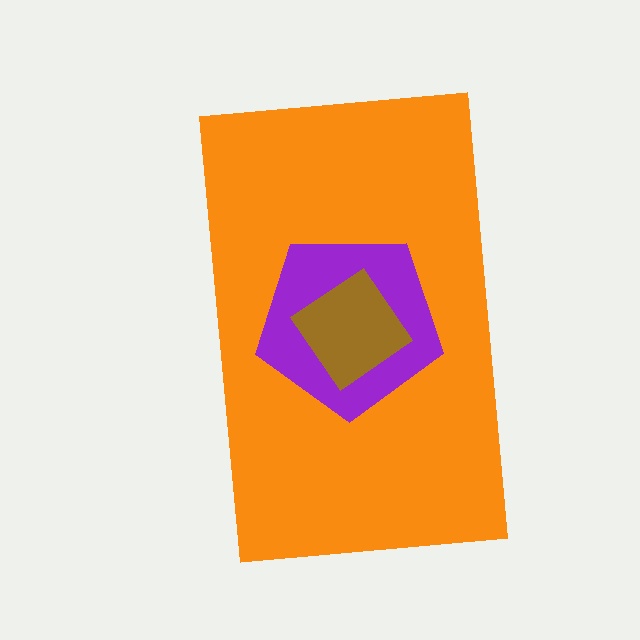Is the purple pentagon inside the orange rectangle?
Yes.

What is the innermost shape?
The brown diamond.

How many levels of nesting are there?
3.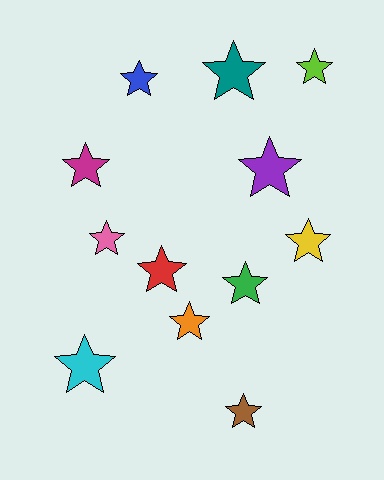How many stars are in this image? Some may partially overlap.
There are 12 stars.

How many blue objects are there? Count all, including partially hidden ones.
There is 1 blue object.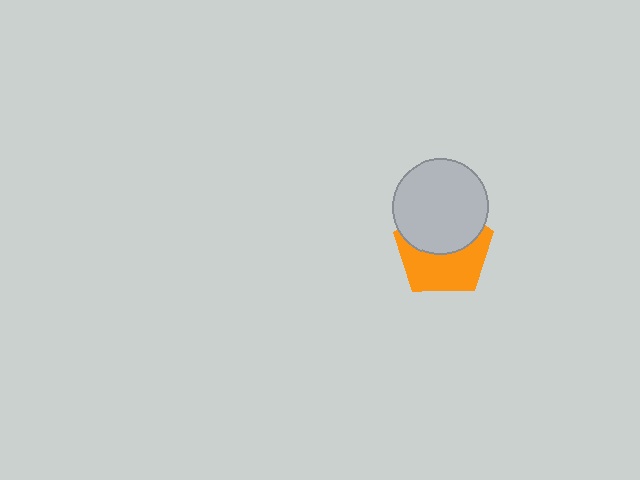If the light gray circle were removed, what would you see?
You would see the complete orange pentagon.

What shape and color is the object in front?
The object in front is a light gray circle.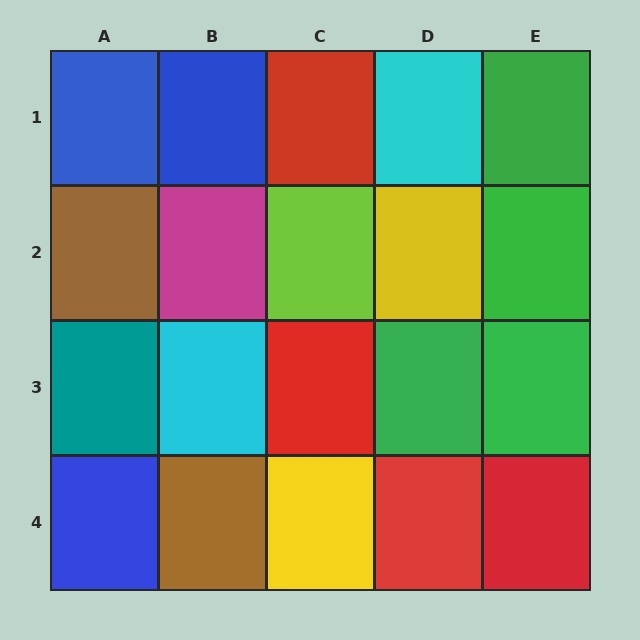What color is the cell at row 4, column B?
Brown.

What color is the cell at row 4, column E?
Red.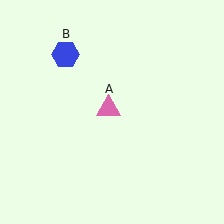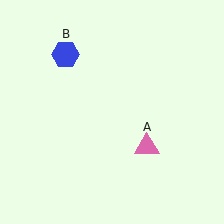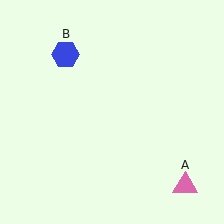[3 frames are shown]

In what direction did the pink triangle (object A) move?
The pink triangle (object A) moved down and to the right.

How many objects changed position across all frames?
1 object changed position: pink triangle (object A).